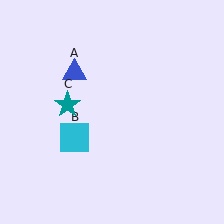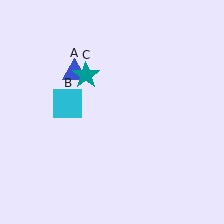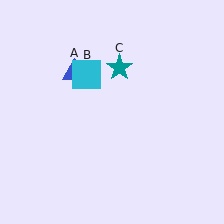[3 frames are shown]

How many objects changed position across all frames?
2 objects changed position: cyan square (object B), teal star (object C).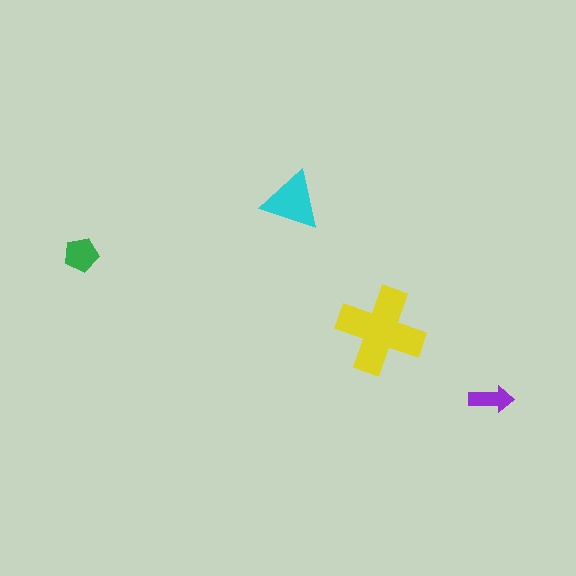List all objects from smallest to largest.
The purple arrow, the green pentagon, the cyan triangle, the yellow cross.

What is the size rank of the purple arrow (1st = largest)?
4th.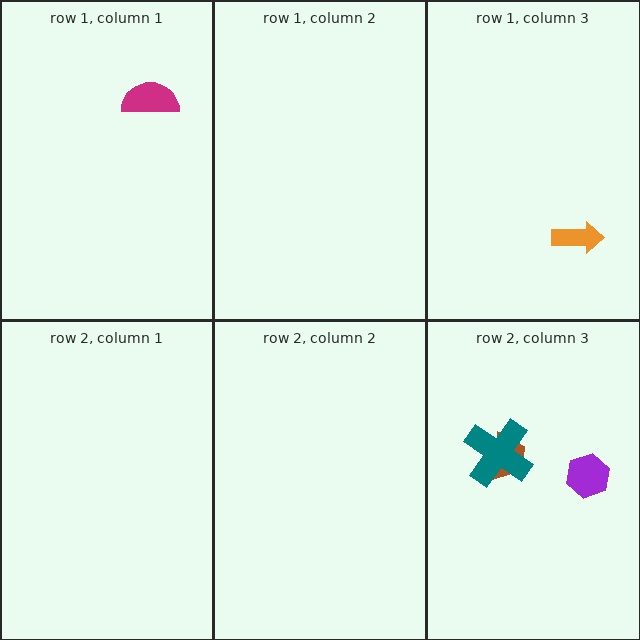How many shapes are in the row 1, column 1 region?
1.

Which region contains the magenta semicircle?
The row 1, column 1 region.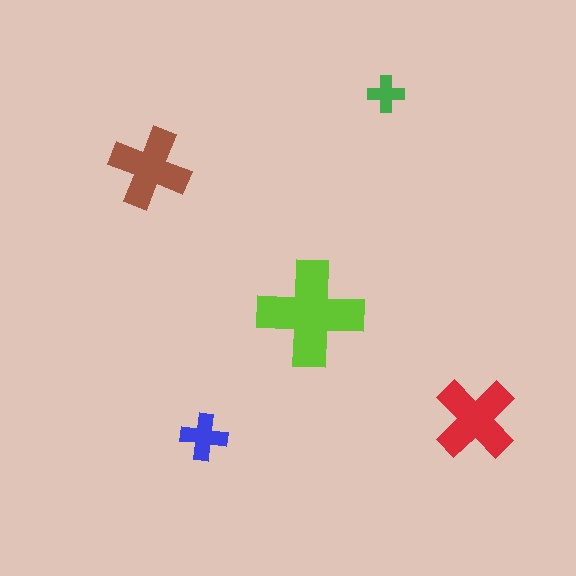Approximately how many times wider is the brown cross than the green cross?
About 2 times wider.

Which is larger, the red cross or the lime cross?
The lime one.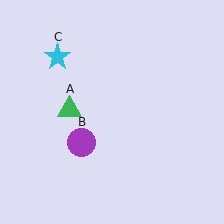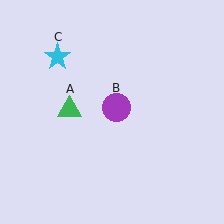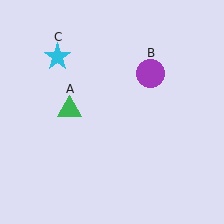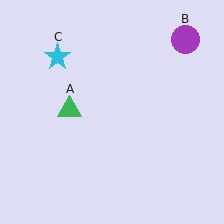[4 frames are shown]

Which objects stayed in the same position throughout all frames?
Green triangle (object A) and cyan star (object C) remained stationary.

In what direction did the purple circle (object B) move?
The purple circle (object B) moved up and to the right.